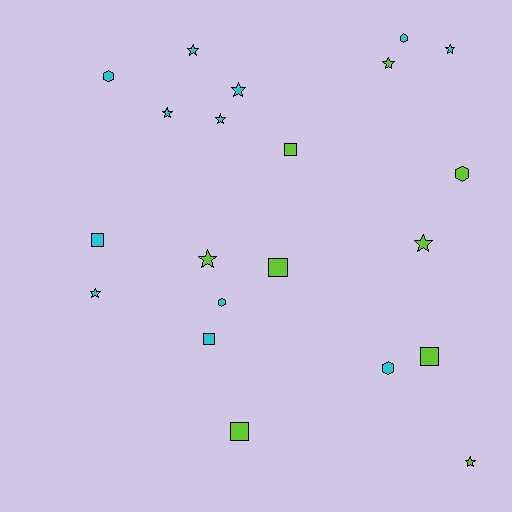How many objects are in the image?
There are 21 objects.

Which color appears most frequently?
Cyan, with 12 objects.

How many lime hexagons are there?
There is 1 lime hexagon.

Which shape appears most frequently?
Star, with 10 objects.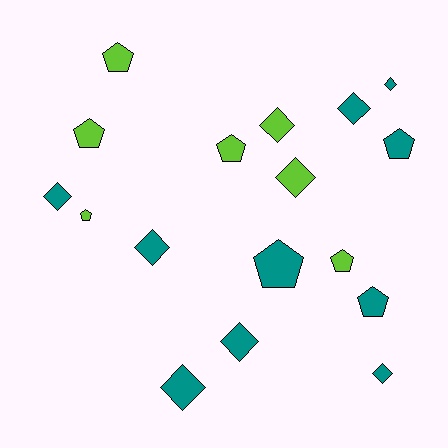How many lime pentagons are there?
There are 5 lime pentagons.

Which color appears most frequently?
Teal, with 10 objects.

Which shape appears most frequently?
Diamond, with 9 objects.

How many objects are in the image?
There are 17 objects.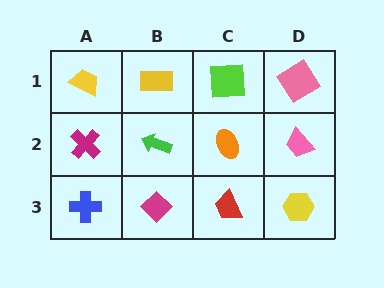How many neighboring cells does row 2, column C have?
4.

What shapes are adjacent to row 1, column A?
A magenta cross (row 2, column A), a yellow rectangle (row 1, column B).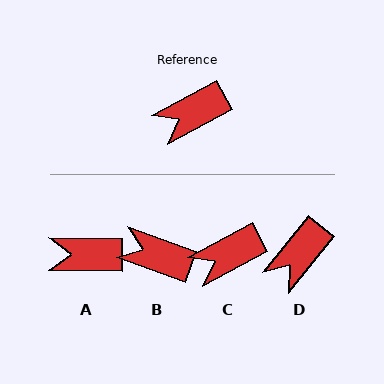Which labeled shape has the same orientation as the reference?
C.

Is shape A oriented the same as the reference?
No, it is off by about 28 degrees.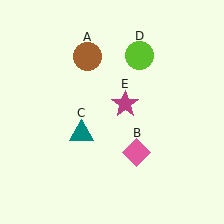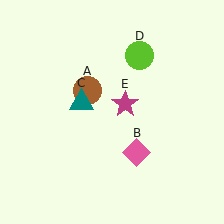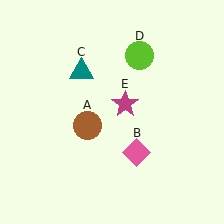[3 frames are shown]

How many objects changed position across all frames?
2 objects changed position: brown circle (object A), teal triangle (object C).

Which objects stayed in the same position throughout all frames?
Pink diamond (object B) and lime circle (object D) and magenta star (object E) remained stationary.